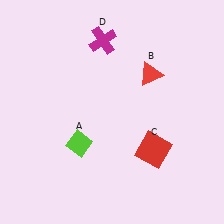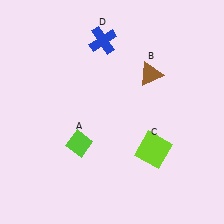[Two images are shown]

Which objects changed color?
B changed from red to brown. C changed from red to lime. D changed from magenta to blue.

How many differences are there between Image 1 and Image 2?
There are 3 differences between the two images.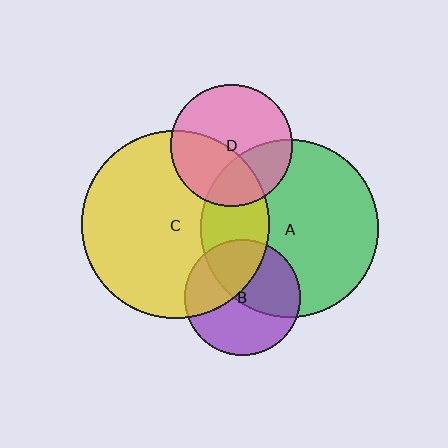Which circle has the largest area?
Circle C (yellow).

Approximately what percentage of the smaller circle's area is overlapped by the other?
Approximately 40%.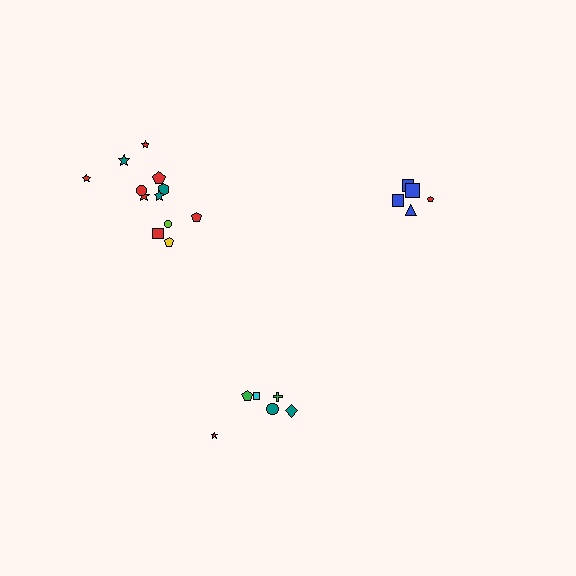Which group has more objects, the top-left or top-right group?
The top-left group.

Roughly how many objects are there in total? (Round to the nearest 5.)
Roughly 25 objects in total.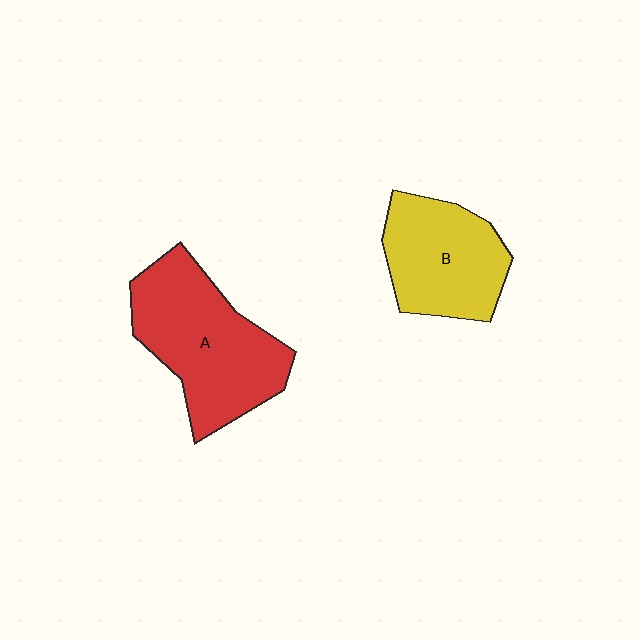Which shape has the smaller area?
Shape B (yellow).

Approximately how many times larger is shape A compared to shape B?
Approximately 1.3 times.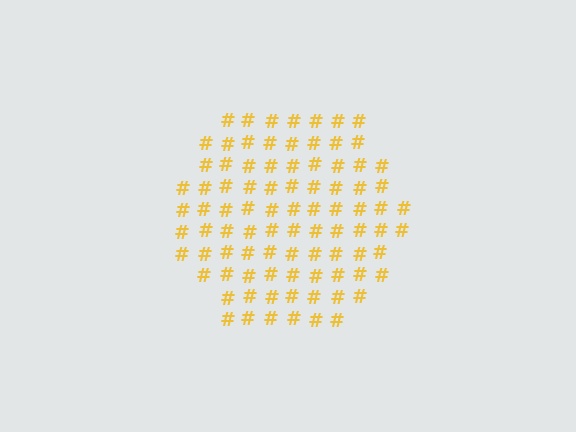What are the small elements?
The small elements are hash symbols.